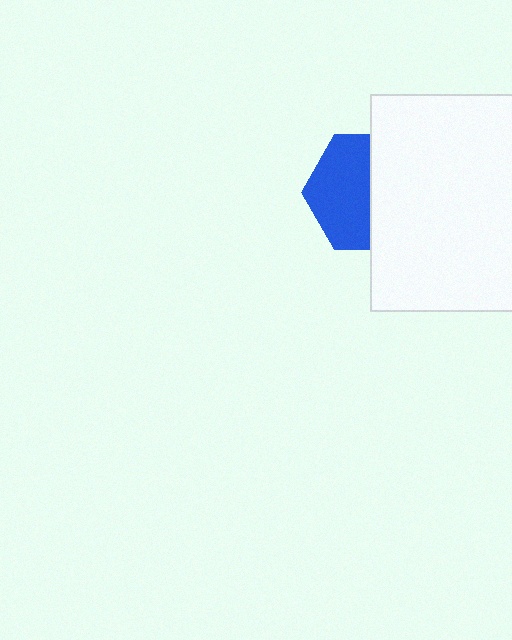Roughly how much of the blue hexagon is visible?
About half of it is visible (roughly 52%).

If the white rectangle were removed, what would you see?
You would see the complete blue hexagon.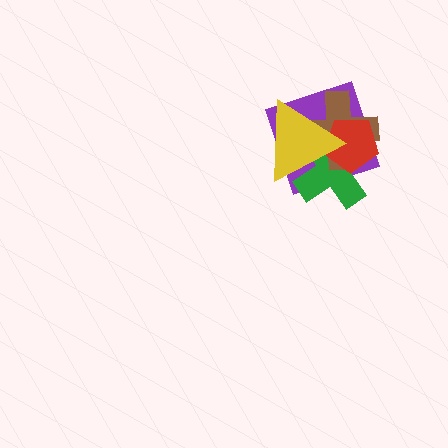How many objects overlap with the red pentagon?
4 objects overlap with the red pentagon.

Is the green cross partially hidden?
Yes, it is partially covered by another shape.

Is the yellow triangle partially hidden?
No, no other shape covers it.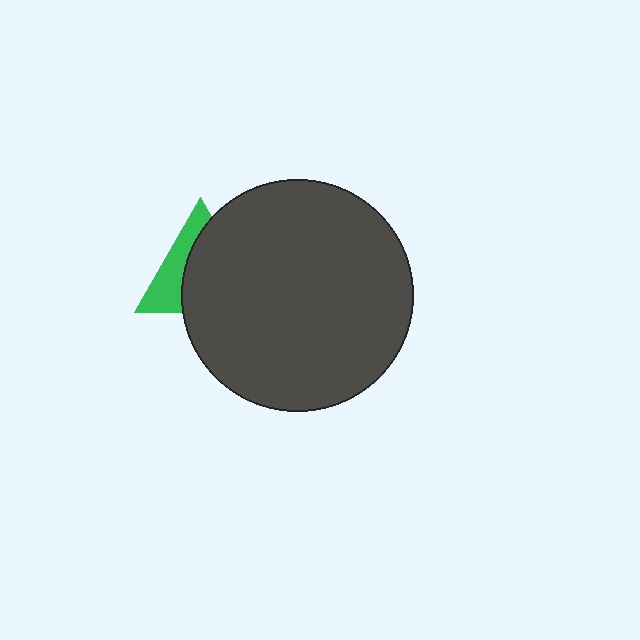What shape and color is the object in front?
The object in front is a dark gray circle.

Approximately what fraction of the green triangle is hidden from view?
Roughly 63% of the green triangle is hidden behind the dark gray circle.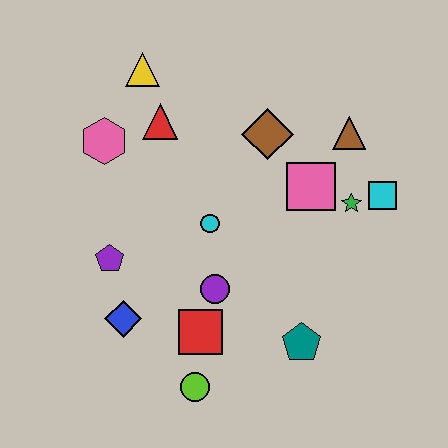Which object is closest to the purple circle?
The red square is closest to the purple circle.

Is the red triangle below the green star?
No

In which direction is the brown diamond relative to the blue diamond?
The brown diamond is above the blue diamond.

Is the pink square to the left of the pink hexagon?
No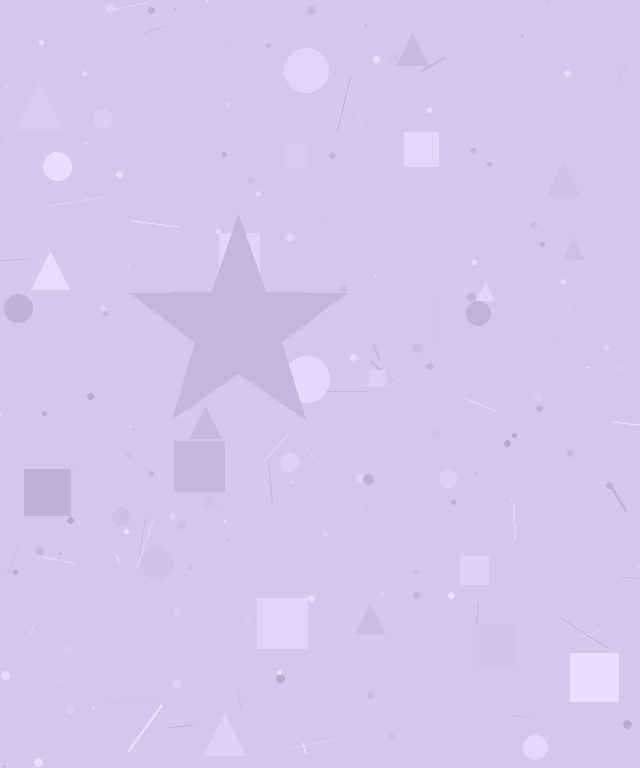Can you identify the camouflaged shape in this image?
The camouflaged shape is a star.